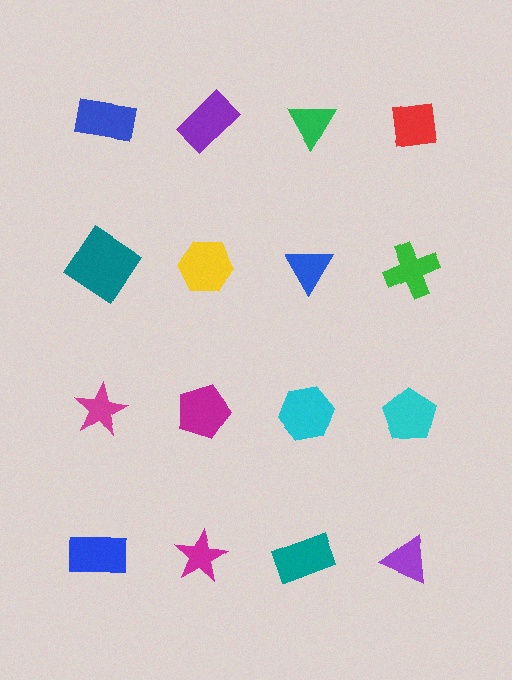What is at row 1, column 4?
A red square.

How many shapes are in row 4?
4 shapes.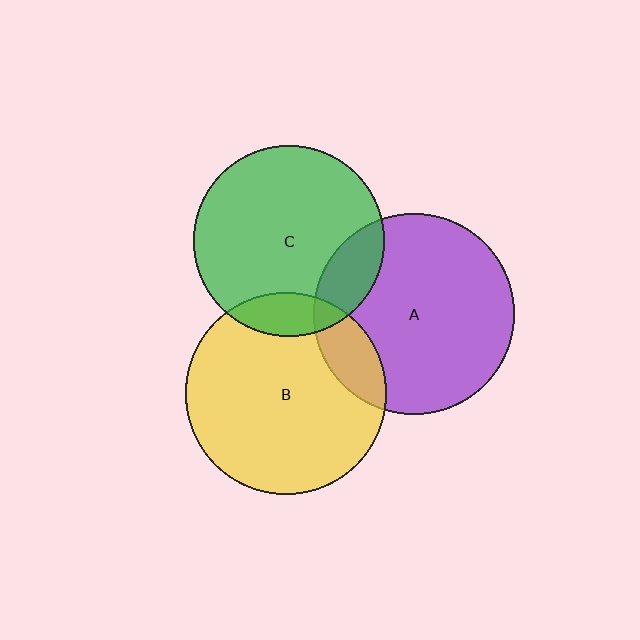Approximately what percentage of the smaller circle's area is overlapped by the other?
Approximately 15%.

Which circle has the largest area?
Circle A (purple).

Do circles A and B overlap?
Yes.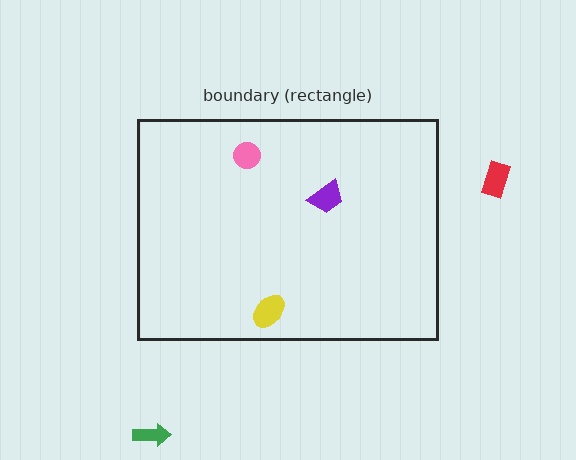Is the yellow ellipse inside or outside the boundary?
Inside.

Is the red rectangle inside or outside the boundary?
Outside.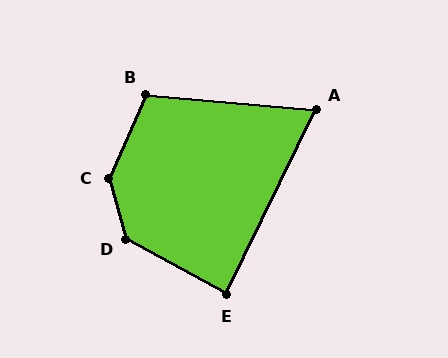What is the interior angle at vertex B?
Approximately 109 degrees (obtuse).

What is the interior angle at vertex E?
Approximately 87 degrees (approximately right).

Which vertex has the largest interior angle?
C, at approximately 141 degrees.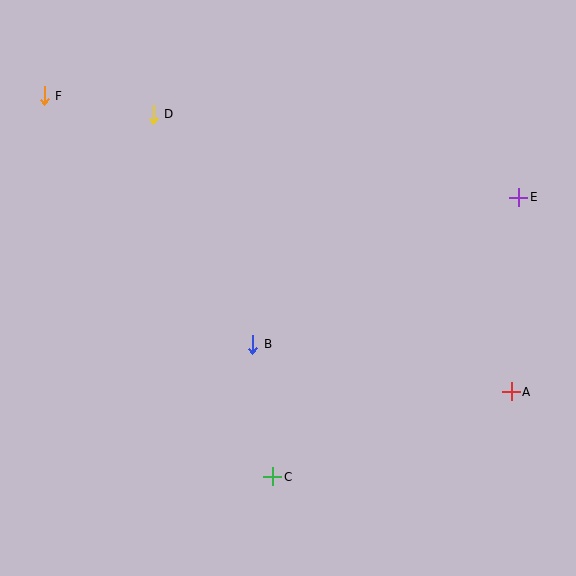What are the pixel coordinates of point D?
Point D is at (153, 114).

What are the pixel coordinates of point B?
Point B is at (253, 344).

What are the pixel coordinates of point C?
Point C is at (273, 477).